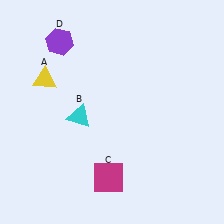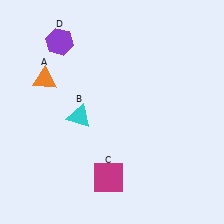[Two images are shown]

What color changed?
The triangle (A) changed from yellow in Image 1 to orange in Image 2.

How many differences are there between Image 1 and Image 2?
There is 1 difference between the two images.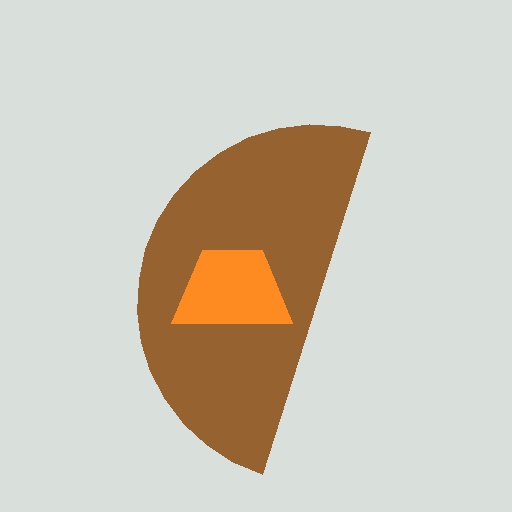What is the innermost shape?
The orange trapezoid.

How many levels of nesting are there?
2.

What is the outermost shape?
The brown semicircle.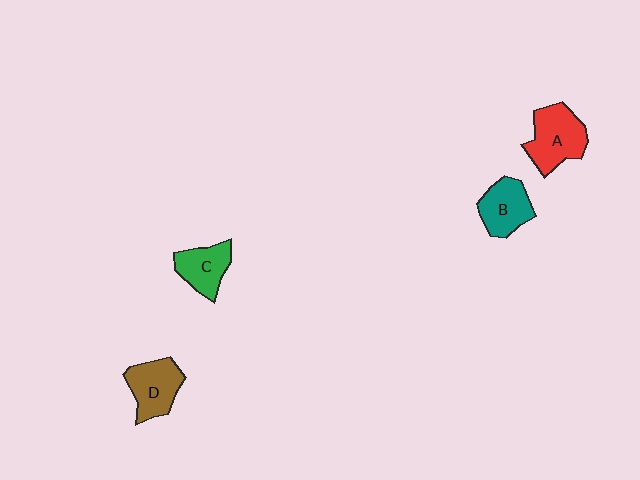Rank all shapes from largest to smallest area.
From largest to smallest: A (red), D (brown), B (teal), C (green).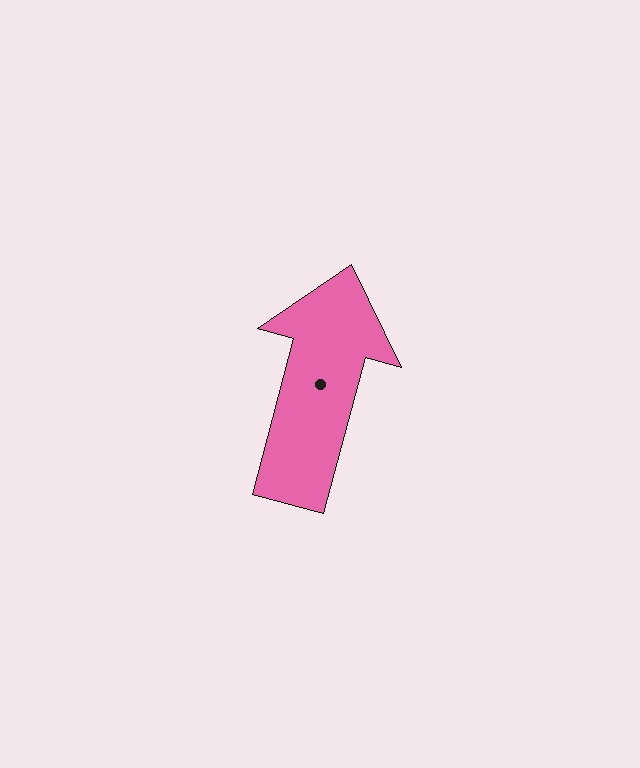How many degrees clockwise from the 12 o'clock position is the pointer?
Approximately 15 degrees.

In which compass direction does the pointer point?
North.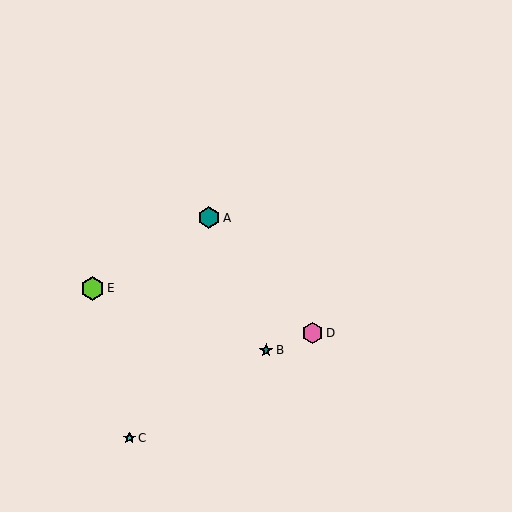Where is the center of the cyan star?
The center of the cyan star is at (129, 438).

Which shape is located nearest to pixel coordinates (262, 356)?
The teal star (labeled B) at (266, 350) is nearest to that location.